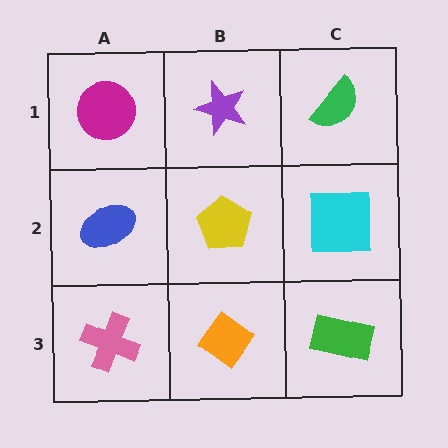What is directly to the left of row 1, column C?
A purple star.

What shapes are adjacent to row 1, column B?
A yellow pentagon (row 2, column B), a magenta circle (row 1, column A), a green semicircle (row 1, column C).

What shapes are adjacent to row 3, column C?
A cyan square (row 2, column C), an orange diamond (row 3, column B).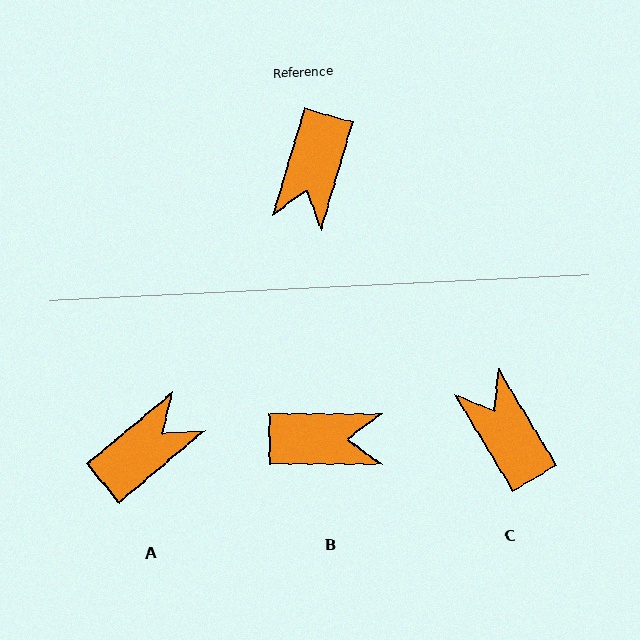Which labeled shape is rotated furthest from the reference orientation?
A, about 147 degrees away.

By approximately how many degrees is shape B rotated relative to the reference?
Approximately 106 degrees counter-clockwise.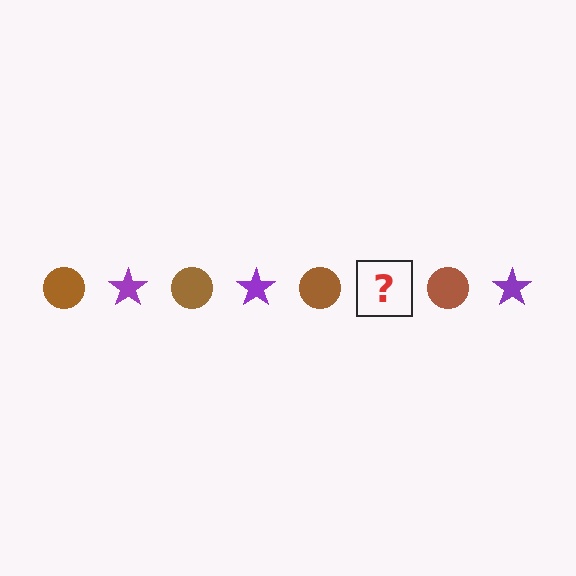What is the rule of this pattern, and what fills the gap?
The rule is that the pattern alternates between brown circle and purple star. The gap should be filled with a purple star.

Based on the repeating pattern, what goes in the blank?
The blank should be a purple star.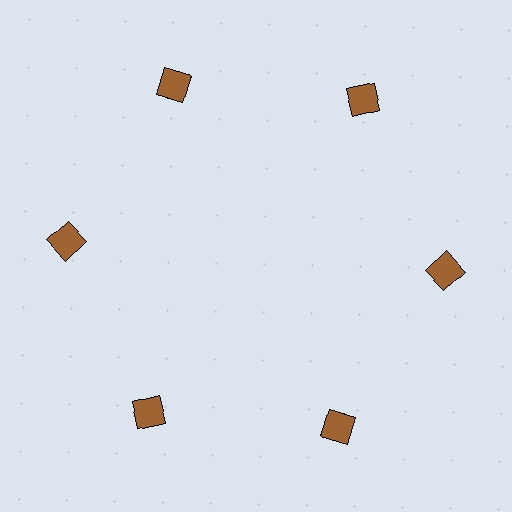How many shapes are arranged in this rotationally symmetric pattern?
There are 6 shapes, arranged in 6 groups of 1.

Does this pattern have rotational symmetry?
Yes, this pattern has 6-fold rotational symmetry. It looks the same after rotating 60 degrees around the center.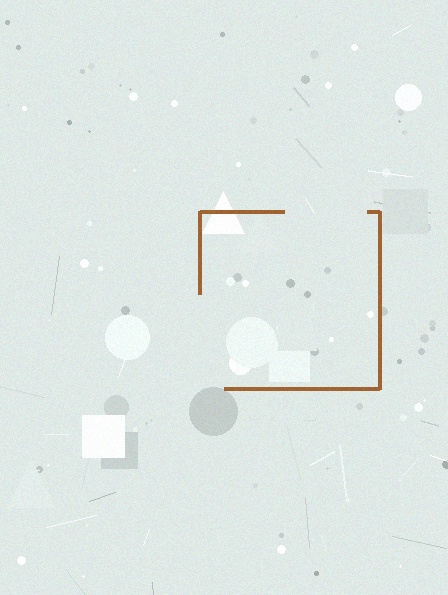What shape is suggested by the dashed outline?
The dashed outline suggests a square.